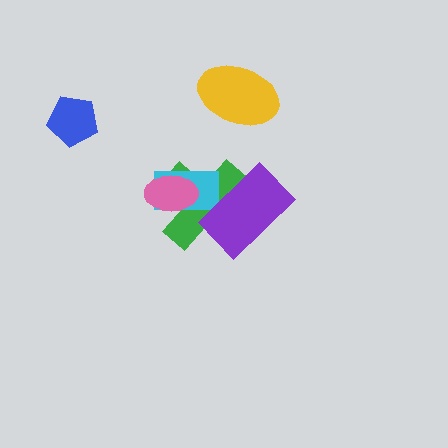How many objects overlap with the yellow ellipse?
0 objects overlap with the yellow ellipse.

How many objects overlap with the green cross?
3 objects overlap with the green cross.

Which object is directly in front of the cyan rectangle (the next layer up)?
The purple rectangle is directly in front of the cyan rectangle.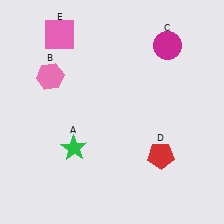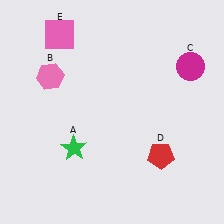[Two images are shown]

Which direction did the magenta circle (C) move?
The magenta circle (C) moved right.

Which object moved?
The magenta circle (C) moved right.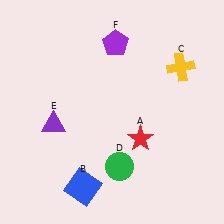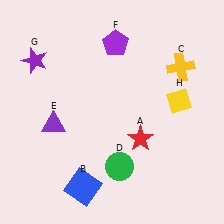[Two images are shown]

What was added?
A purple star (G), a yellow diamond (H) were added in Image 2.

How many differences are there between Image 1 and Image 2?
There are 2 differences between the two images.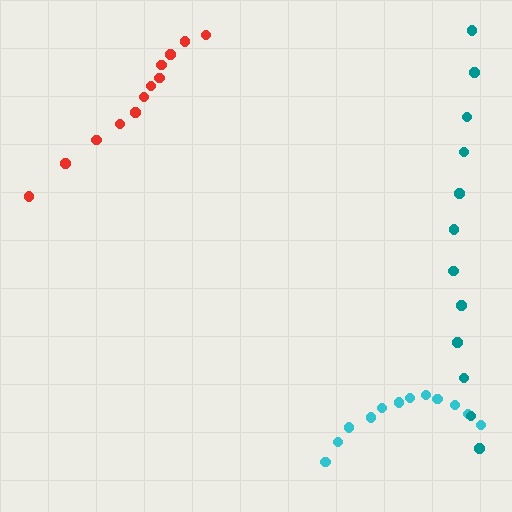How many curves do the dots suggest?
There are 3 distinct paths.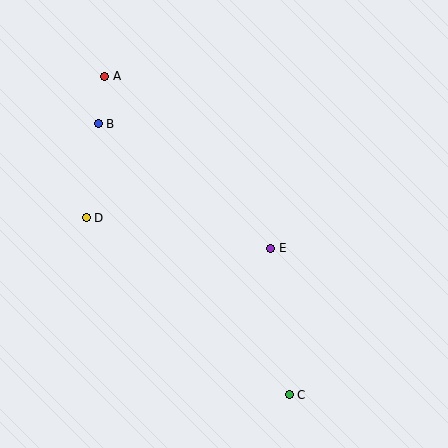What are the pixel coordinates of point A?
Point A is at (105, 76).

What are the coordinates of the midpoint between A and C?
The midpoint between A and C is at (197, 236).